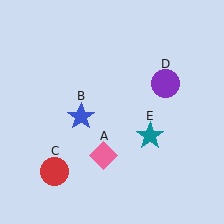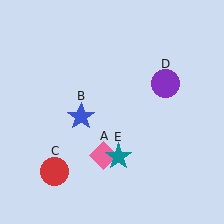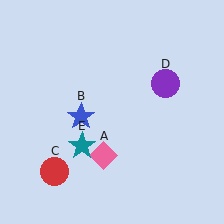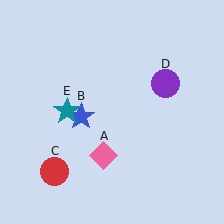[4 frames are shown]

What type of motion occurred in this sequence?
The teal star (object E) rotated clockwise around the center of the scene.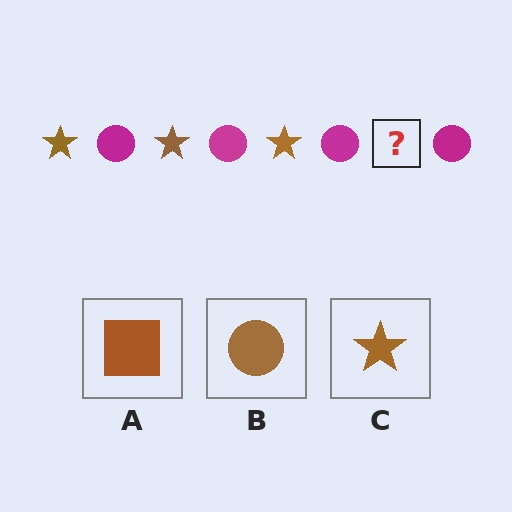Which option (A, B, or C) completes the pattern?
C.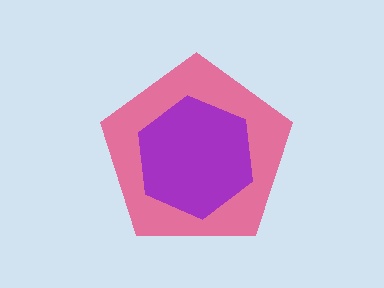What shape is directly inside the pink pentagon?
The purple hexagon.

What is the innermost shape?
The purple hexagon.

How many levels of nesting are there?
2.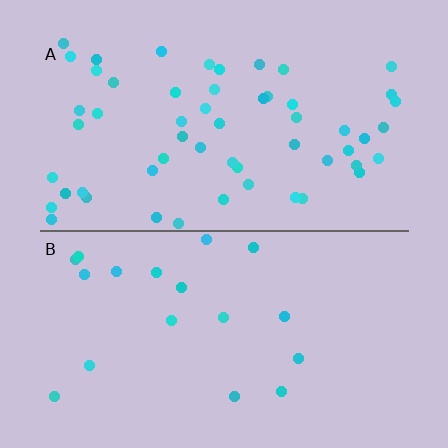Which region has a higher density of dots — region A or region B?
A (the top).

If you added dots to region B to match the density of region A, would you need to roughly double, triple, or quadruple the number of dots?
Approximately triple.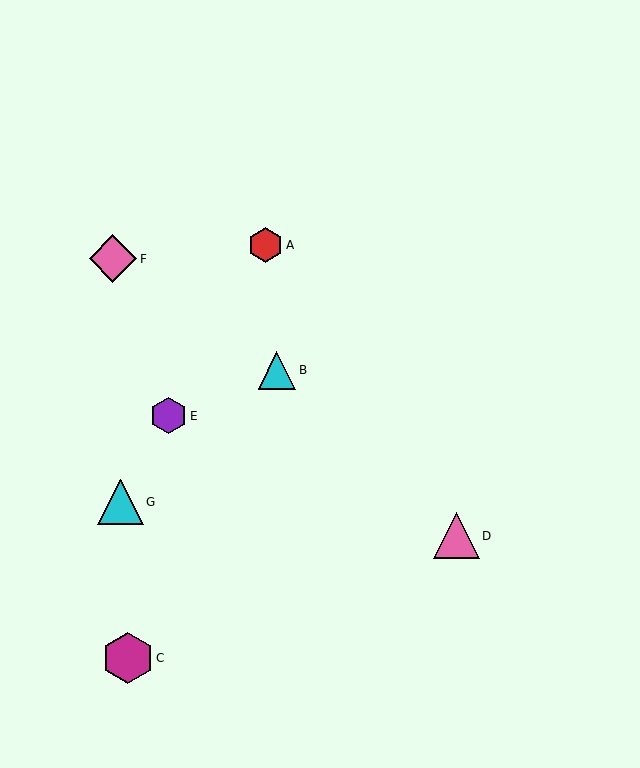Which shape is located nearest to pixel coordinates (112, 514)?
The cyan triangle (labeled G) at (120, 502) is nearest to that location.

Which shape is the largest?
The magenta hexagon (labeled C) is the largest.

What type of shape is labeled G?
Shape G is a cyan triangle.